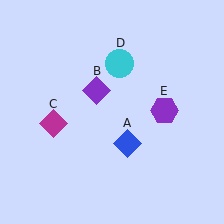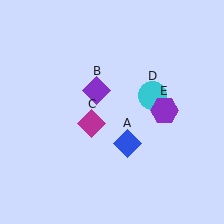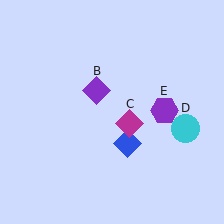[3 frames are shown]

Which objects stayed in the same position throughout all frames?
Blue diamond (object A) and purple diamond (object B) and purple hexagon (object E) remained stationary.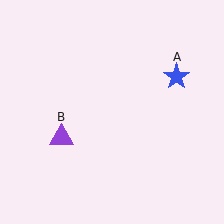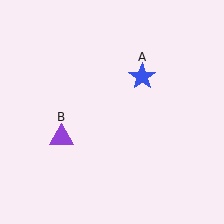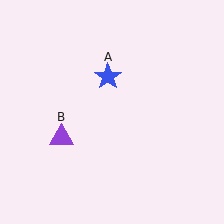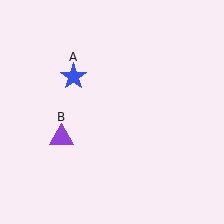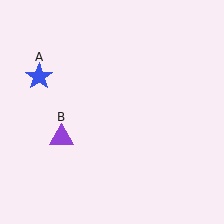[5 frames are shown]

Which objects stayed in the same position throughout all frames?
Purple triangle (object B) remained stationary.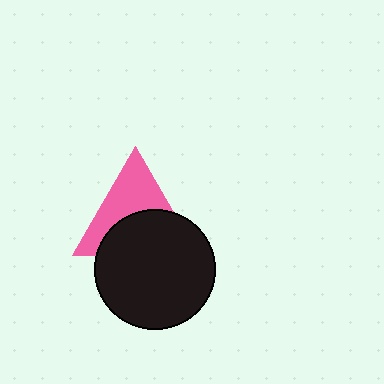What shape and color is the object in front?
The object in front is a black circle.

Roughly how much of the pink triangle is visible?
About half of it is visible (roughly 51%).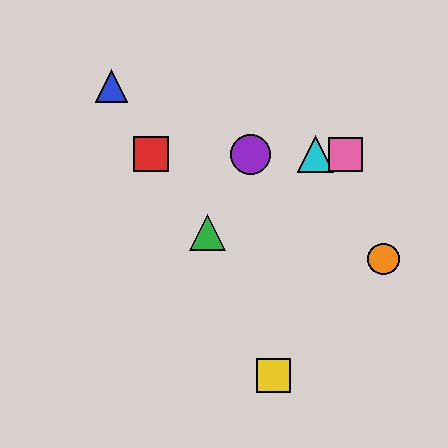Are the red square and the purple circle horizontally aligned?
Yes, both are at y≈154.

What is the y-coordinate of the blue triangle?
The blue triangle is at y≈86.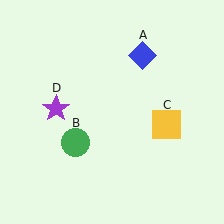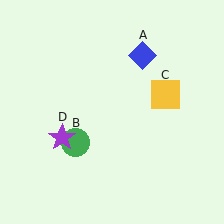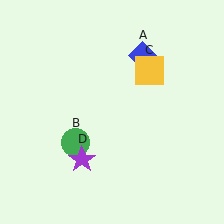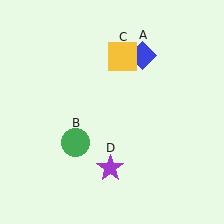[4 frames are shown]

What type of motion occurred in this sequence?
The yellow square (object C), purple star (object D) rotated counterclockwise around the center of the scene.